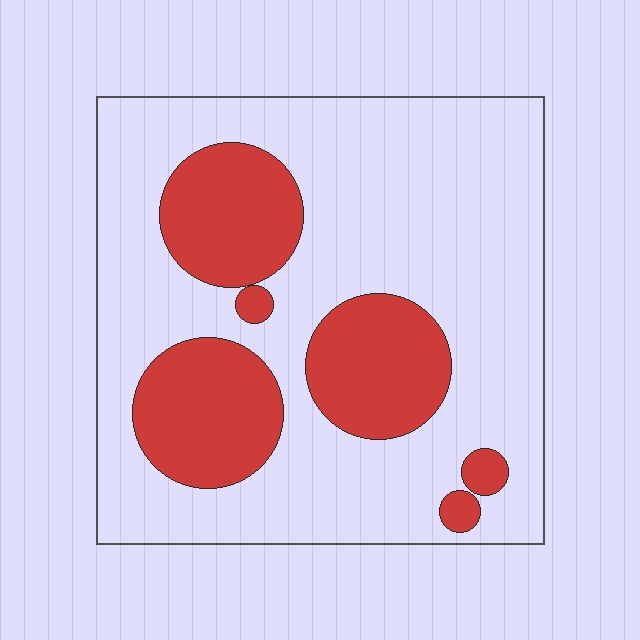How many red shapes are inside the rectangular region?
6.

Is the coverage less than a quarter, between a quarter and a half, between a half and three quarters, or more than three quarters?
Between a quarter and a half.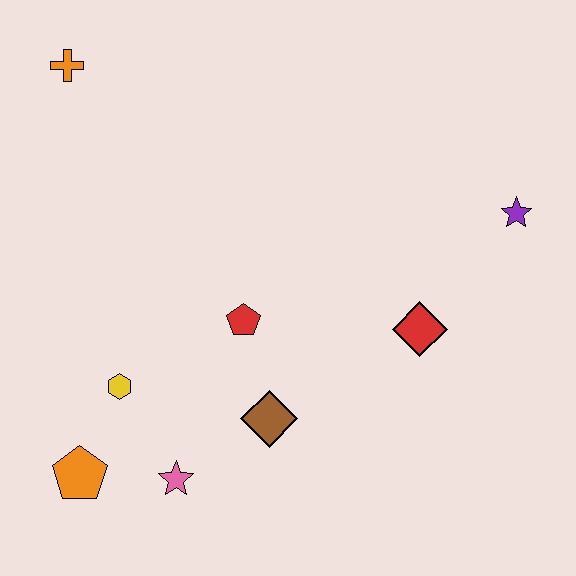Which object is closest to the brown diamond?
The red pentagon is closest to the brown diamond.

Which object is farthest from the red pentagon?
The orange cross is farthest from the red pentagon.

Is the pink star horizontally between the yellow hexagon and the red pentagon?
Yes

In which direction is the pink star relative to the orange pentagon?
The pink star is to the right of the orange pentagon.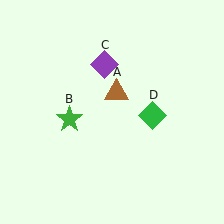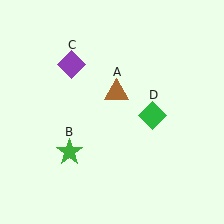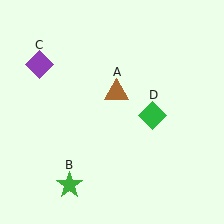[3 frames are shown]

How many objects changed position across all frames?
2 objects changed position: green star (object B), purple diamond (object C).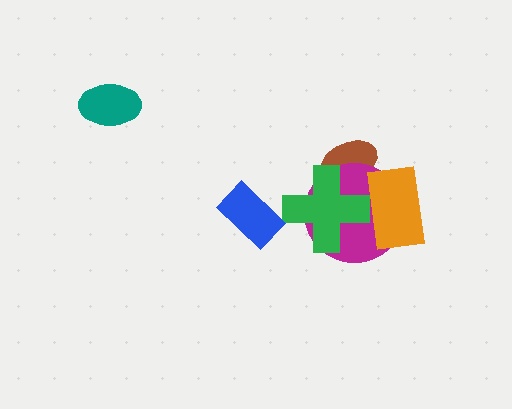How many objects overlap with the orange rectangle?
2 objects overlap with the orange rectangle.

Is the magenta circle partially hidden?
Yes, it is partially covered by another shape.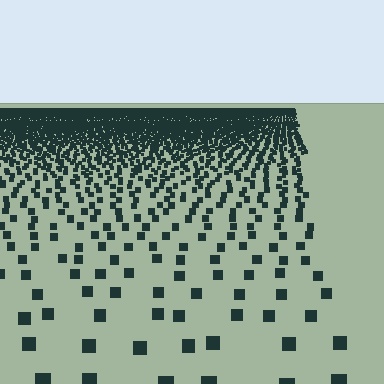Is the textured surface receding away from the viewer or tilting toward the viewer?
The surface is receding away from the viewer. Texture elements get smaller and denser toward the top.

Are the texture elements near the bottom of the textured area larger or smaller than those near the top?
Larger. Near the bottom, elements are closer to the viewer and appear at a bigger on-screen size.